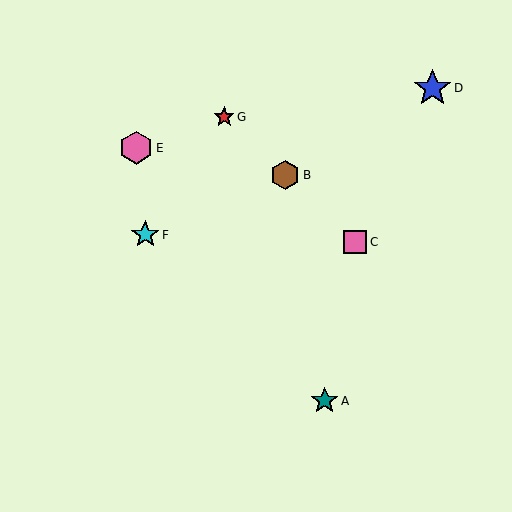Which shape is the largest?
The blue star (labeled D) is the largest.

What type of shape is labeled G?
Shape G is a red star.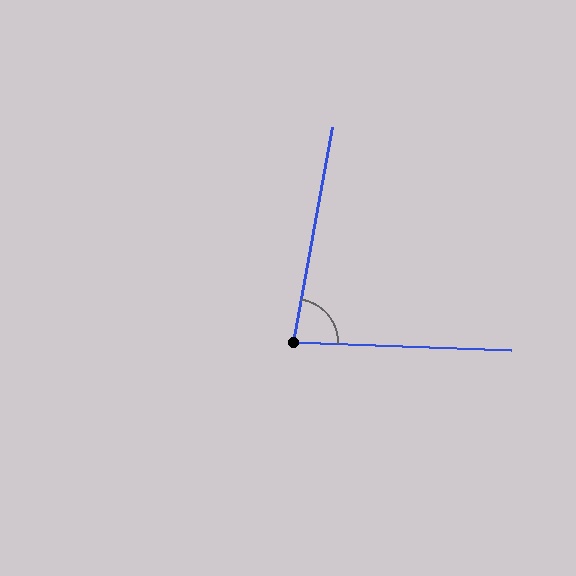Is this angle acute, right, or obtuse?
It is acute.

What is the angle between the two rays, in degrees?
Approximately 82 degrees.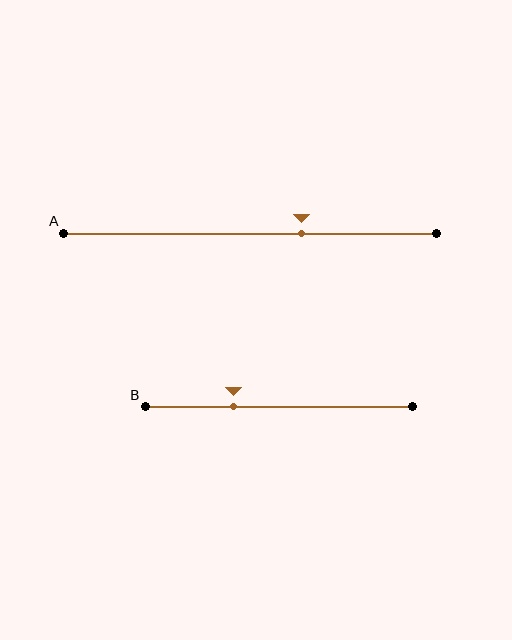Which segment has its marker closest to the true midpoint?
Segment A has its marker closest to the true midpoint.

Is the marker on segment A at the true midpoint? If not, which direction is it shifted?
No, the marker on segment A is shifted to the right by about 14% of the segment length.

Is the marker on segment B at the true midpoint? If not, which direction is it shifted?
No, the marker on segment B is shifted to the left by about 17% of the segment length.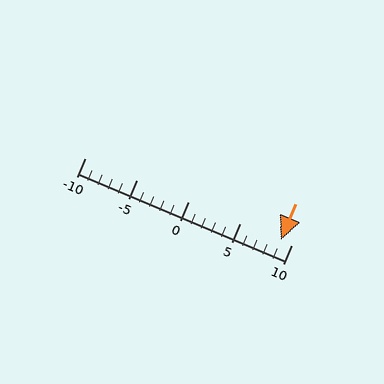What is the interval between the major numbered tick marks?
The major tick marks are spaced 5 units apart.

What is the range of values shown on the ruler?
The ruler shows values from -10 to 10.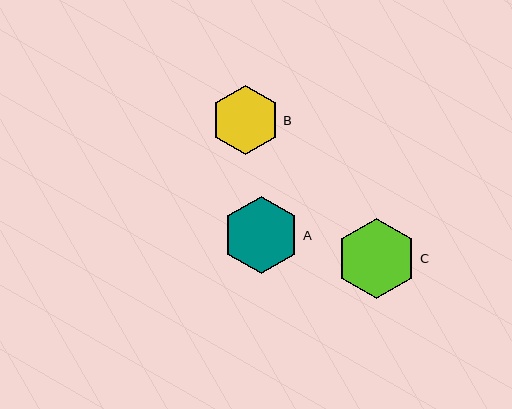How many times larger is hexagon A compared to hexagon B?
Hexagon A is approximately 1.1 times the size of hexagon B.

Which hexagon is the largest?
Hexagon C is the largest with a size of approximately 80 pixels.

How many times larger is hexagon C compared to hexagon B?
Hexagon C is approximately 1.2 times the size of hexagon B.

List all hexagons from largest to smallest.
From largest to smallest: C, A, B.